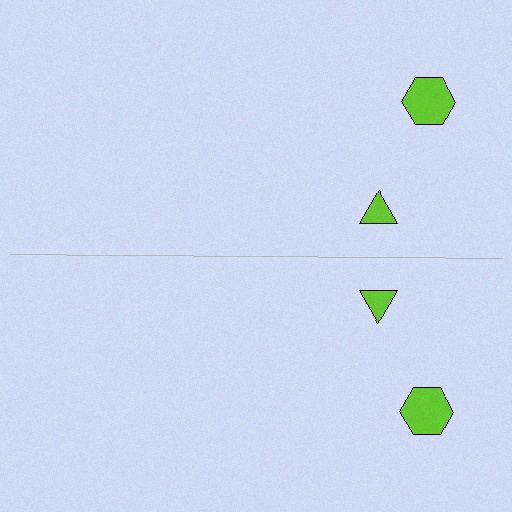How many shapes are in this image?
There are 4 shapes in this image.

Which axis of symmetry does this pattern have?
The pattern has a horizontal axis of symmetry running through the center of the image.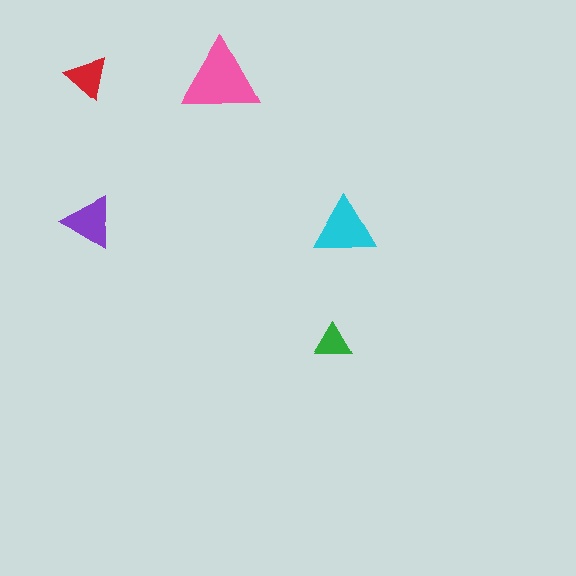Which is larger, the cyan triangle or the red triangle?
The cyan one.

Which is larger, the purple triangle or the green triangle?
The purple one.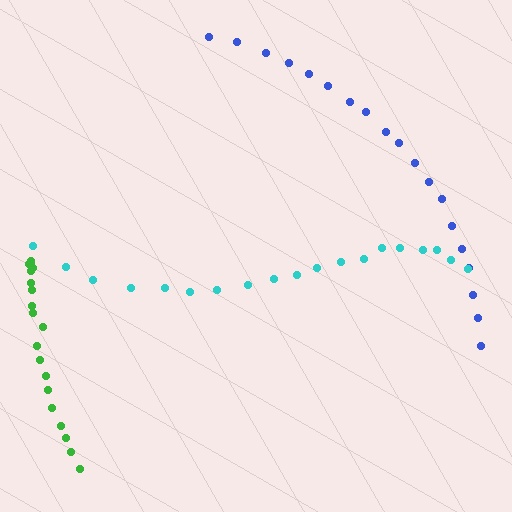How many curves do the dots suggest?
There are 3 distinct paths.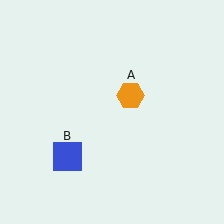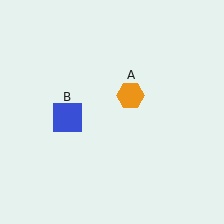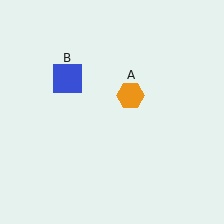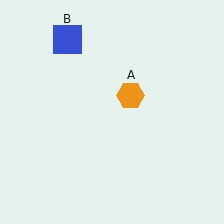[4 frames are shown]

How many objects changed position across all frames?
1 object changed position: blue square (object B).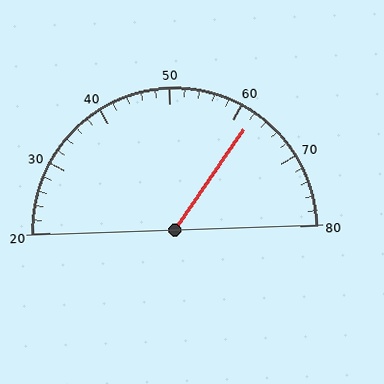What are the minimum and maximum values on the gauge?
The gauge ranges from 20 to 80.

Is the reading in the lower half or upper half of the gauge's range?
The reading is in the upper half of the range (20 to 80).